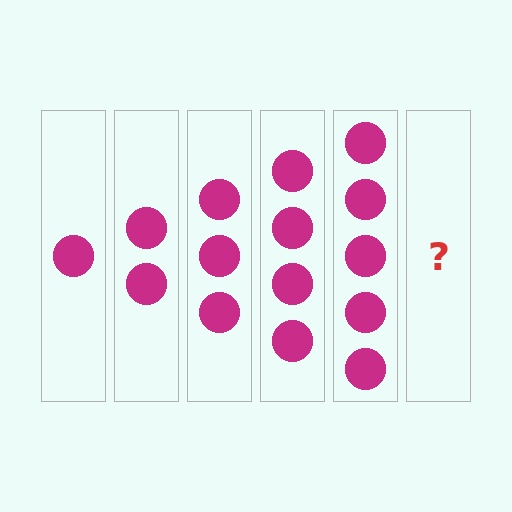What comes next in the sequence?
The next element should be 6 circles.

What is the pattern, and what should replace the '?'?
The pattern is that each step adds one more circle. The '?' should be 6 circles.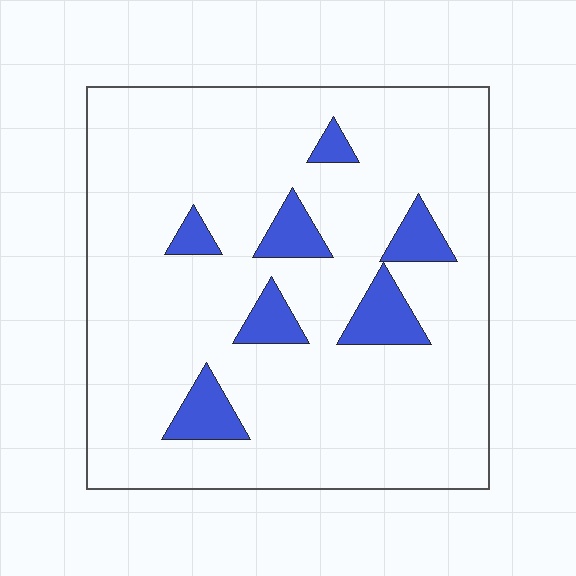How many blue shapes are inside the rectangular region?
7.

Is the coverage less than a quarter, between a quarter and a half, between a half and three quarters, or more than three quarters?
Less than a quarter.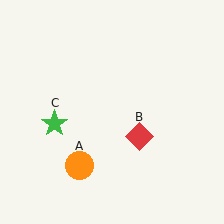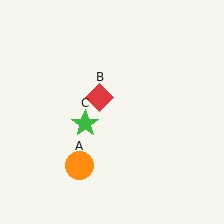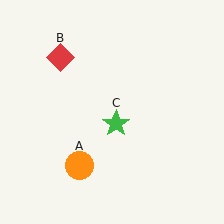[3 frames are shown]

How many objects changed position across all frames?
2 objects changed position: red diamond (object B), green star (object C).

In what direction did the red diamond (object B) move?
The red diamond (object B) moved up and to the left.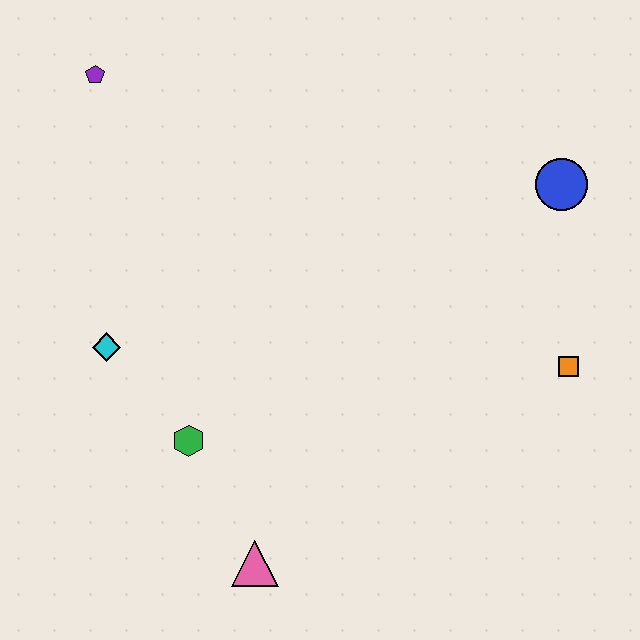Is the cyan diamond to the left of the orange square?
Yes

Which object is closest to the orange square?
The blue circle is closest to the orange square.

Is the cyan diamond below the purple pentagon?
Yes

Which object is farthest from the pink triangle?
The purple pentagon is farthest from the pink triangle.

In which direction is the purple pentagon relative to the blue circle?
The purple pentagon is to the left of the blue circle.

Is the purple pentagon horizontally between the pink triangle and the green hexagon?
No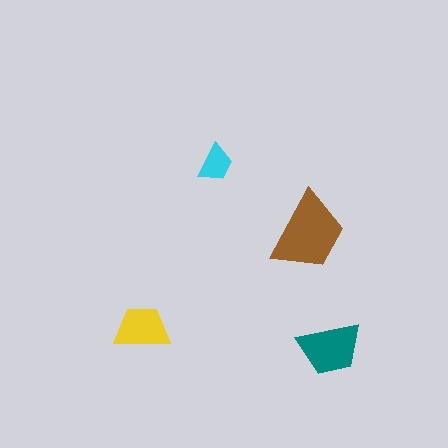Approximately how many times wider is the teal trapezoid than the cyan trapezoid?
About 1.5 times wider.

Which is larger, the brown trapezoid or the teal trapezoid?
The brown one.